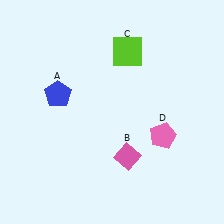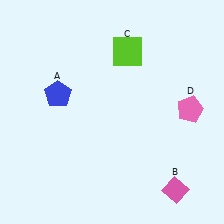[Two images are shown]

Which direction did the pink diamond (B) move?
The pink diamond (B) moved right.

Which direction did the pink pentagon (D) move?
The pink pentagon (D) moved right.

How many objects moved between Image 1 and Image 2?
2 objects moved between the two images.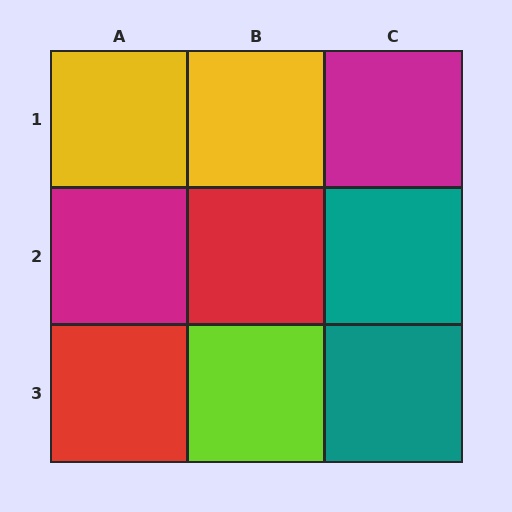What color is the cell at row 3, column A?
Red.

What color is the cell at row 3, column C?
Teal.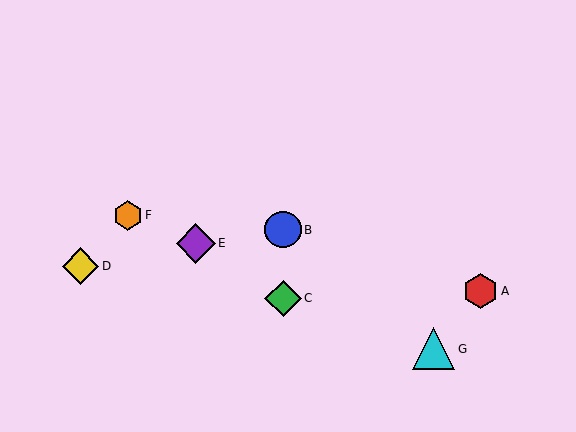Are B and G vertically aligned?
No, B is at x≈283 and G is at x≈434.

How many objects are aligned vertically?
2 objects (B, C) are aligned vertically.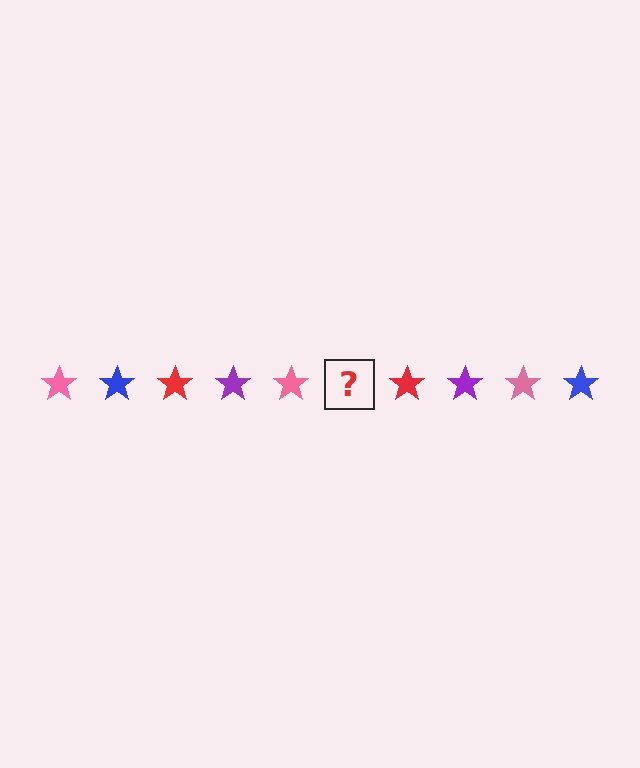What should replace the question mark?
The question mark should be replaced with a blue star.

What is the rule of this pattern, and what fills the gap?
The rule is that the pattern cycles through pink, blue, red, purple stars. The gap should be filled with a blue star.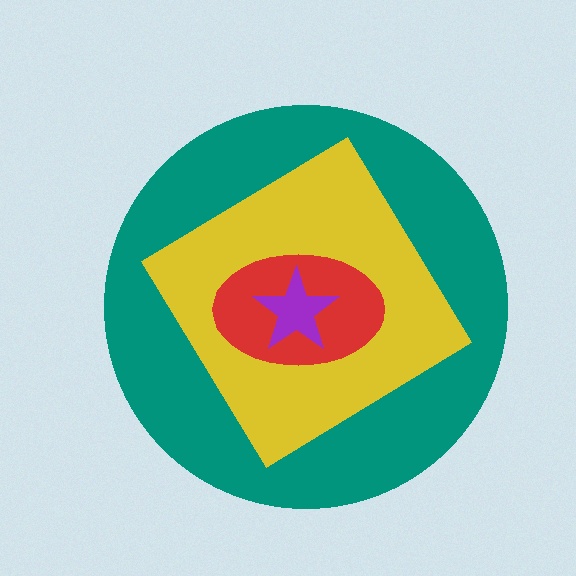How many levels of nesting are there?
4.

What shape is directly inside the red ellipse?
The purple star.